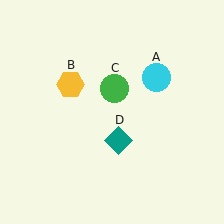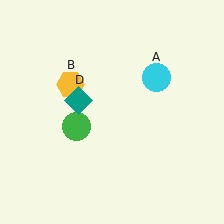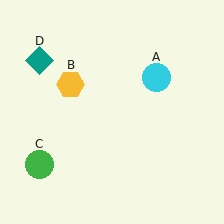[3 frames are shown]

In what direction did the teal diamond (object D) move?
The teal diamond (object D) moved up and to the left.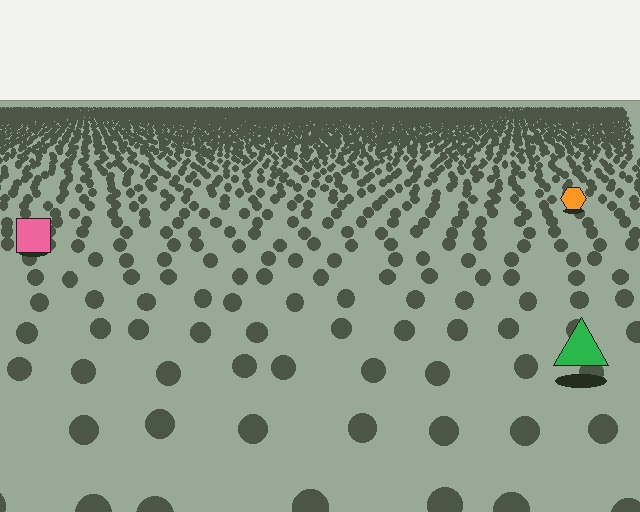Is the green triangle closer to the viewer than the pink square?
Yes. The green triangle is closer — you can tell from the texture gradient: the ground texture is coarser near it.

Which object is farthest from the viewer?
The orange hexagon is farthest from the viewer. It appears smaller and the ground texture around it is denser.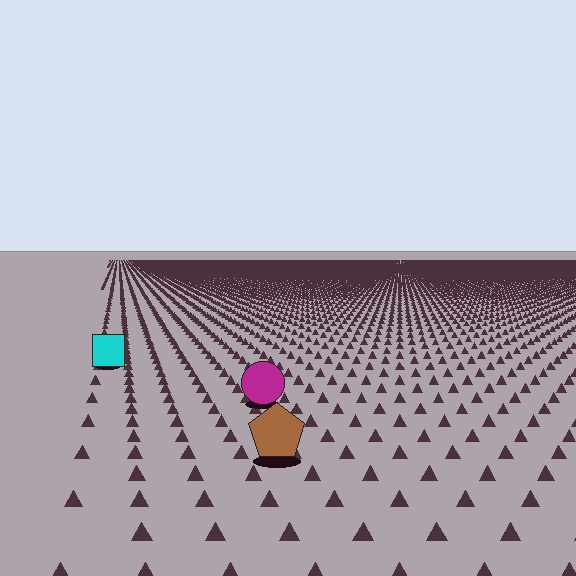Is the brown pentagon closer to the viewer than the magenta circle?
Yes. The brown pentagon is closer — you can tell from the texture gradient: the ground texture is coarser near it.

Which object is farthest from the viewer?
The cyan square is farthest from the viewer. It appears smaller and the ground texture around it is denser.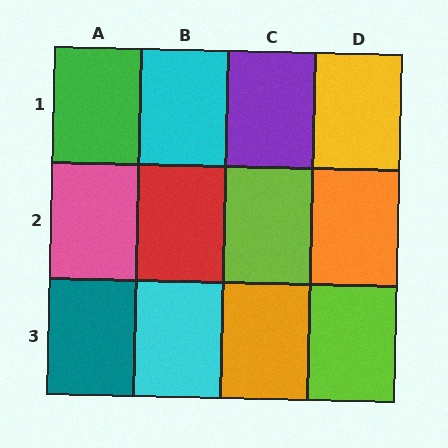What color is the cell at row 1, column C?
Purple.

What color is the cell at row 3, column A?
Teal.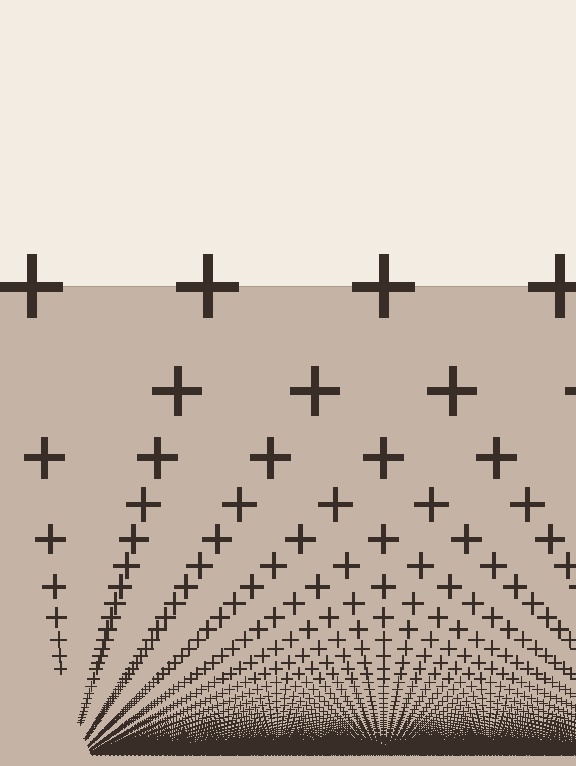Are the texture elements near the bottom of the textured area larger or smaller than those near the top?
Smaller. The gradient is inverted — elements near the bottom are smaller and denser.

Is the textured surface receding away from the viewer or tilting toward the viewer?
The surface appears to tilt toward the viewer. Texture elements get larger and sparser toward the top.